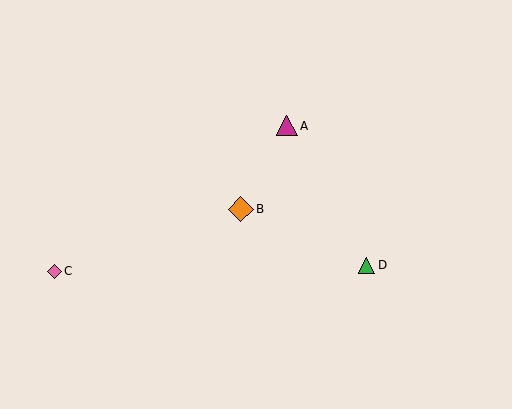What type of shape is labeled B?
Shape B is an orange diamond.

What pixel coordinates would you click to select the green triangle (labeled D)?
Click at (367, 265) to select the green triangle D.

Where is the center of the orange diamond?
The center of the orange diamond is at (241, 209).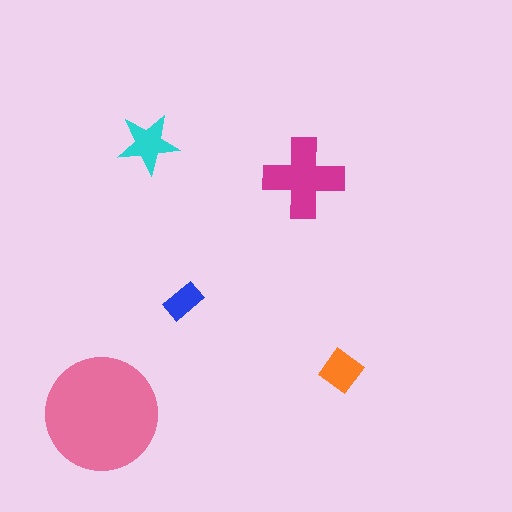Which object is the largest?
The pink circle.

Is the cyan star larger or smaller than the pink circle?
Smaller.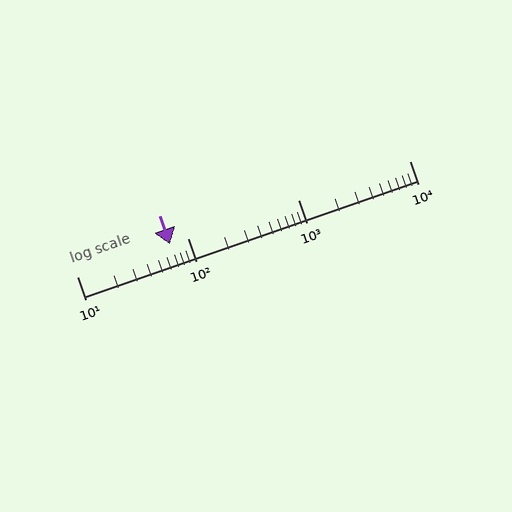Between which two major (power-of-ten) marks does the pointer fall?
The pointer is between 10 and 100.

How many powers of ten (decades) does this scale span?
The scale spans 3 decades, from 10 to 10000.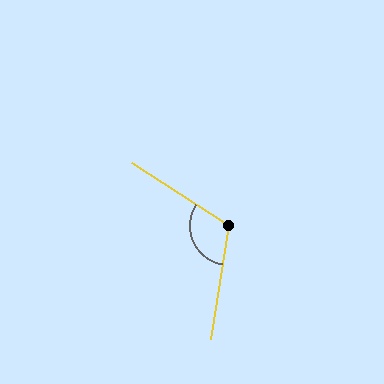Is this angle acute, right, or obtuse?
It is obtuse.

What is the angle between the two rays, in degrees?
Approximately 113 degrees.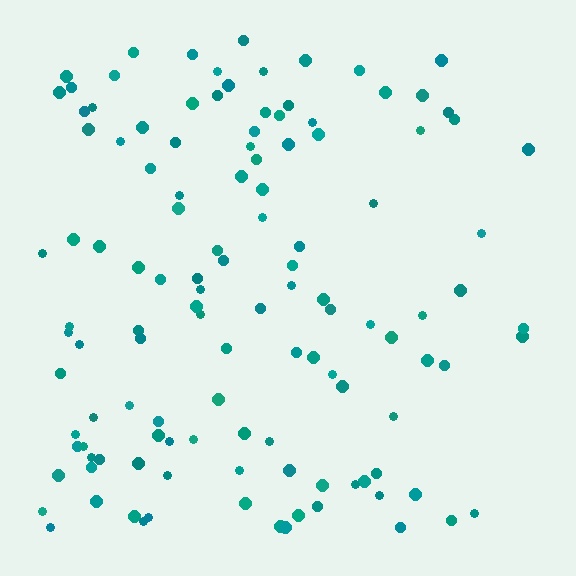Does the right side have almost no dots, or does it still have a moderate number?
Still a moderate number, just noticeably fewer than the left.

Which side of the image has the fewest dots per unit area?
The right.